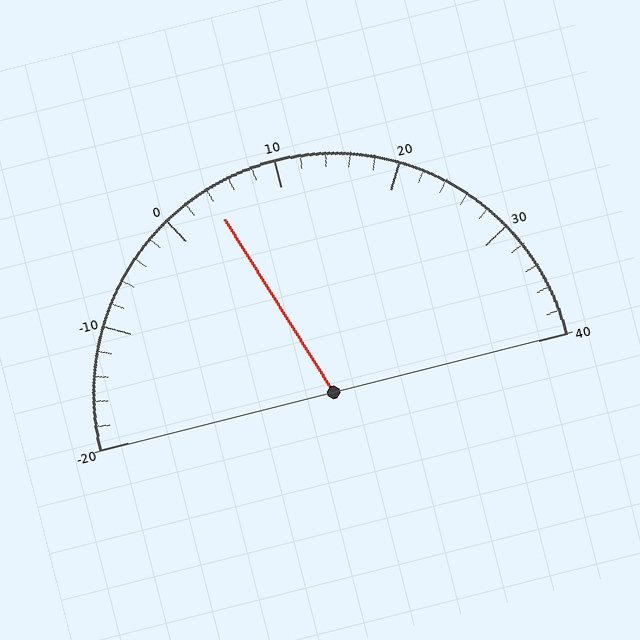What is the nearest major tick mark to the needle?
The nearest major tick mark is 0.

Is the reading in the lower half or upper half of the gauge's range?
The reading is in the lower half of the range (-20 to 40).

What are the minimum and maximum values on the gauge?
The gauge ranges from -20 to 40.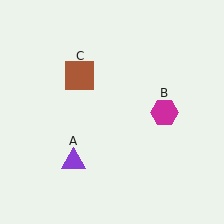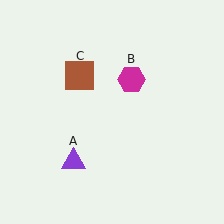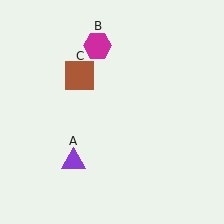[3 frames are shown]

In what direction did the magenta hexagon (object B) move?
The magenta hexagon (object B) moved up and to the left.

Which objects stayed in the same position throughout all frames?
Purple triangle (object A) and brown square (object C) remained stationary.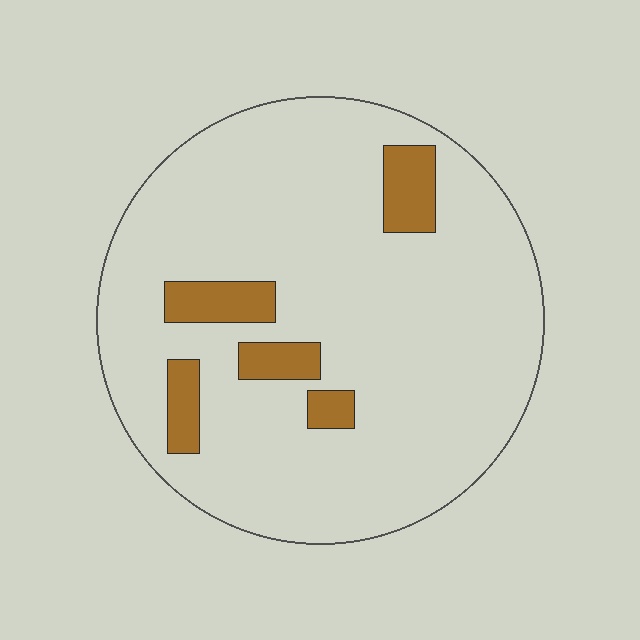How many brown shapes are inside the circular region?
5.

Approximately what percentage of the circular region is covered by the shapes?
Approximately 10%.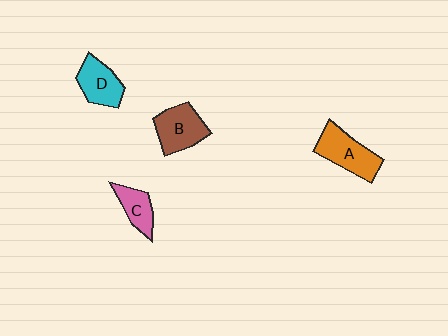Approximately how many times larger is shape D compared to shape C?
Approximately 1.3 times.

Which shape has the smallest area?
Shape C (pink).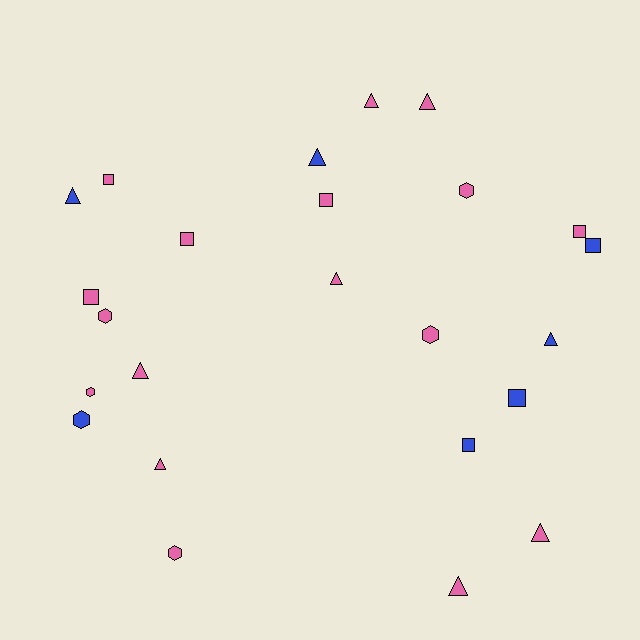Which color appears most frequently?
Pink, with 17 objects.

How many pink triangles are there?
There are 7 pink triangles.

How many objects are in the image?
There are 24 objects.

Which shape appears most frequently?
Triangle, with 10 objects.